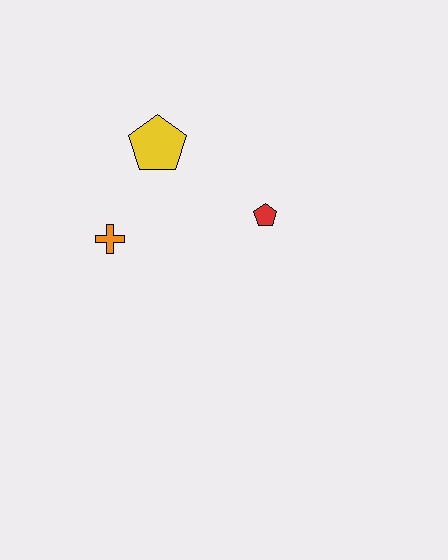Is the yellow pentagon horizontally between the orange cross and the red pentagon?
Yes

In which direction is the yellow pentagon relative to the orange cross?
The yellow pentagon is above the orange cross.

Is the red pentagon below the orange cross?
No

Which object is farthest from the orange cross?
The red pentagon is farthest from the orange cross.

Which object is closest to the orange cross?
The yellow pentagon is closest to the orange cross.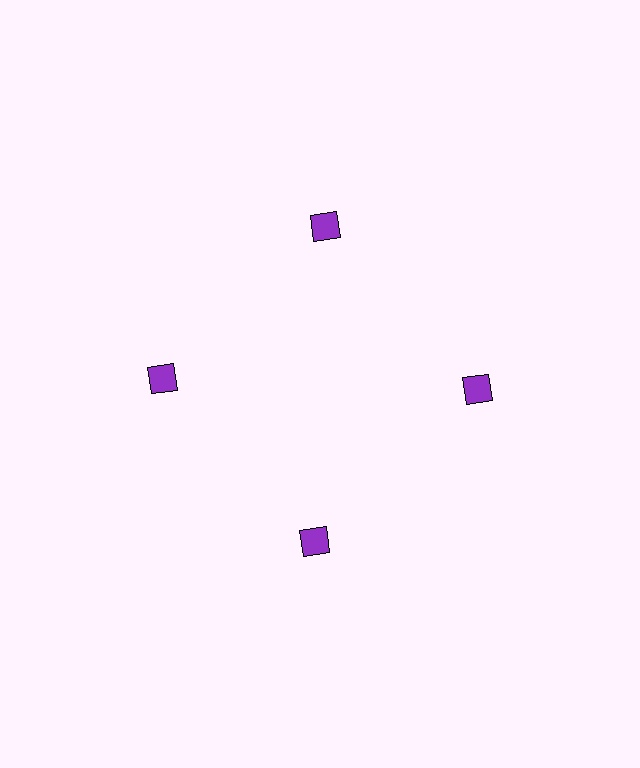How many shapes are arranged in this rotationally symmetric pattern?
There are 4 shapes, arranged in 4 groups of 1.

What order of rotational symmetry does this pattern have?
This pattern has 4-fold rotational symmetry.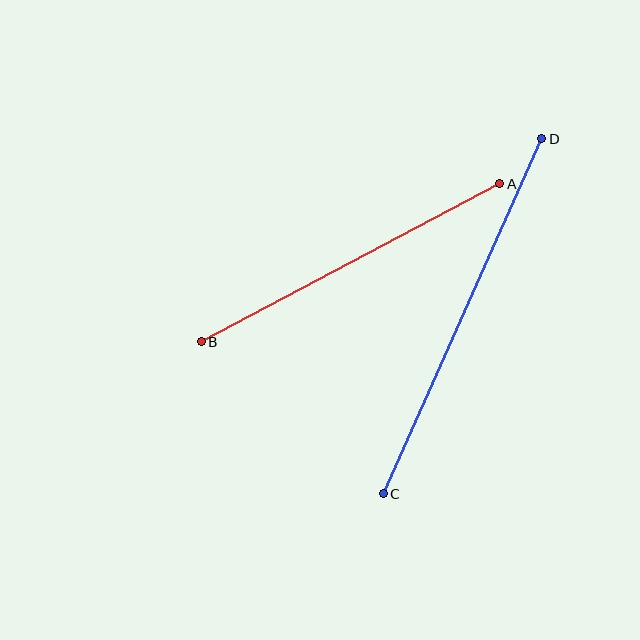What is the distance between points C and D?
The distance is approximately 388 pixels.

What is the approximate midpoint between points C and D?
The midpoint is at approximately (463, 316) pixels.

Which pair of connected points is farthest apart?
Points C and D are farthest apart.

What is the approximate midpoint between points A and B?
The midpoint is at approximately (350, 263) pixels.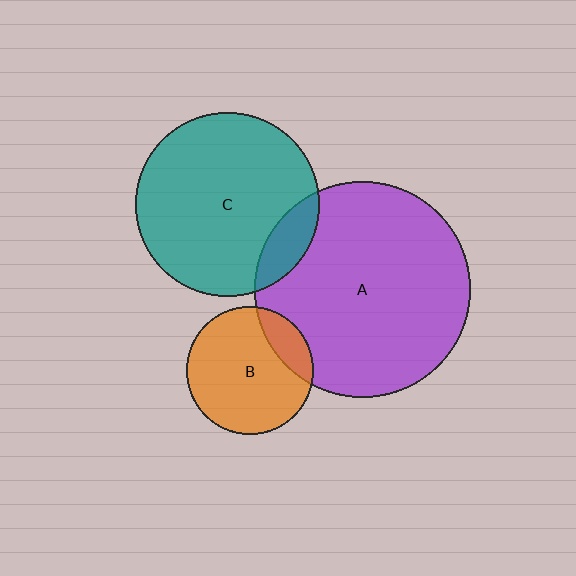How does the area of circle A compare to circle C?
Approximately 1.4 times.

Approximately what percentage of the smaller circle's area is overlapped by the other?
Approximately 15%.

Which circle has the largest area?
Circle A (purple).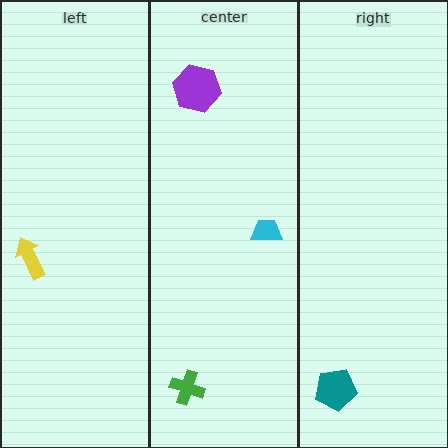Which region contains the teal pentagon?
The right region.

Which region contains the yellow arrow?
The left region.